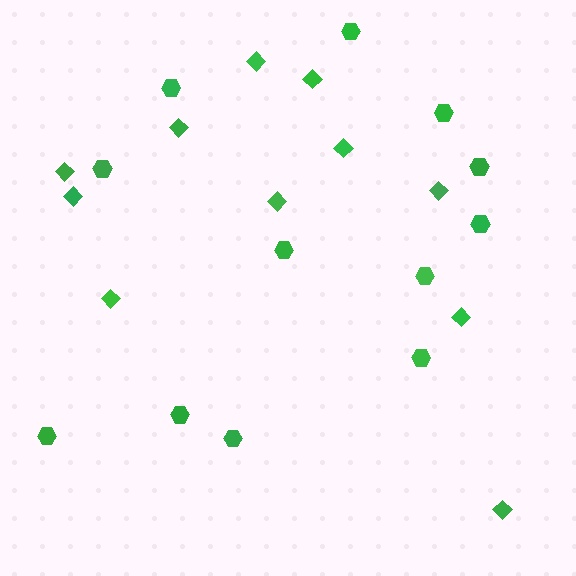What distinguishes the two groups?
There are 2 groups: one group of hexagons (12) and one group of diamonds (11).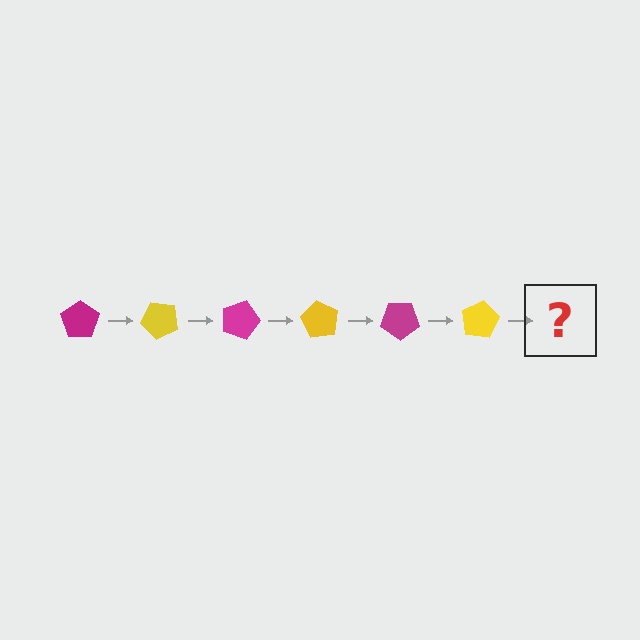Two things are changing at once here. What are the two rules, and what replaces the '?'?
The two rules are that it rotates 45 degrees each step and the color cycles through magenta and yellow. The '?' should be a magenta pentagon, rotated 270 degrees from the start.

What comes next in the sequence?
The next element should be a magenta pentagon, rotated 270 degrees from the start.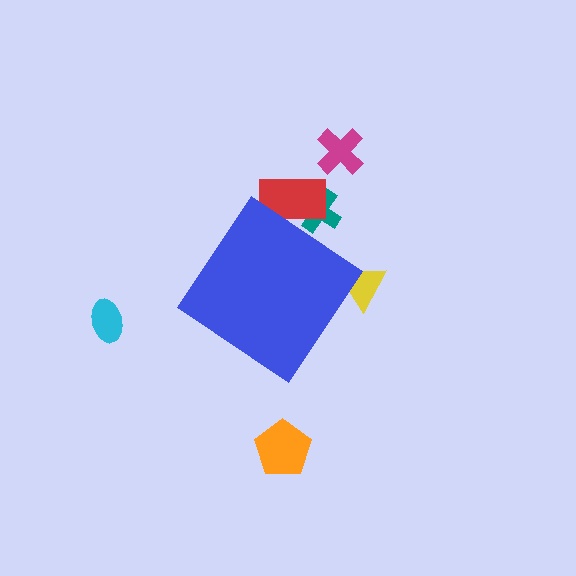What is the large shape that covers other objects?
A blue diamond.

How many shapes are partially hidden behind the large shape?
3 shapes are partially hidden.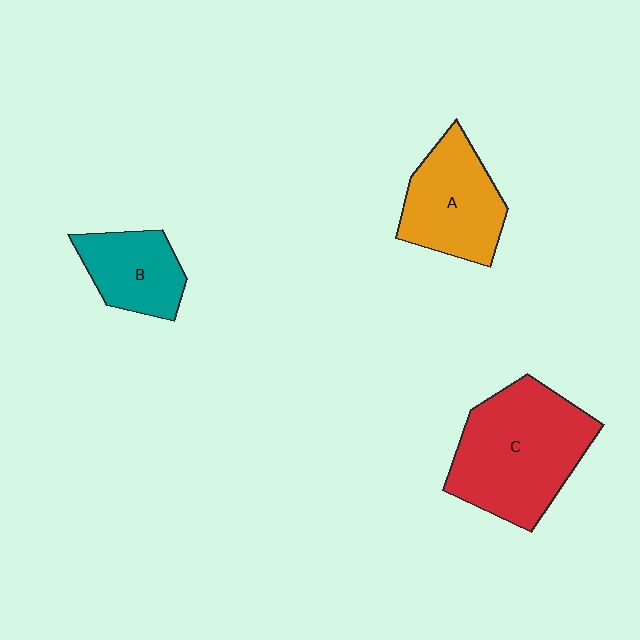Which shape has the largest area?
Shape C (red).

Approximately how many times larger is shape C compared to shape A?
Approximately 1.5 times.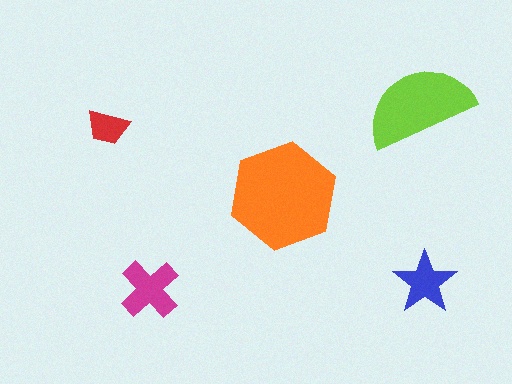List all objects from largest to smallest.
The orange hexagon, the lime semicircle, the magenta cross, the blue star, the red trapezoid.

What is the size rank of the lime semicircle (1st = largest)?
2nd.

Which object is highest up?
The lime semicircle is topmost.